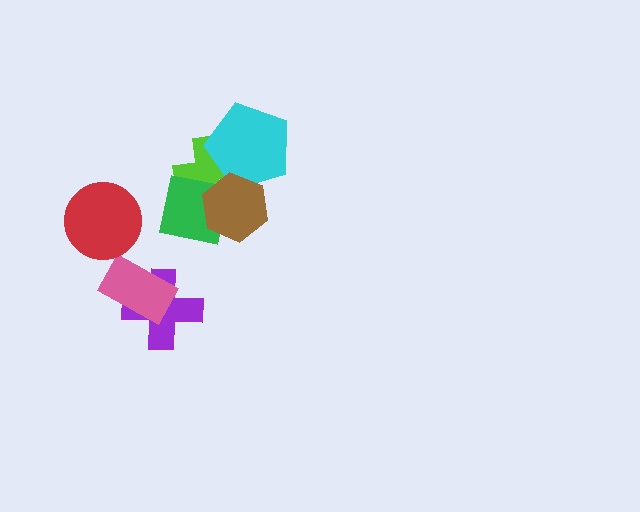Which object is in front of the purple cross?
The pink rectangle is in front of the purple cross.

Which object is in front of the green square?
The brown hexagon is in front of the green square.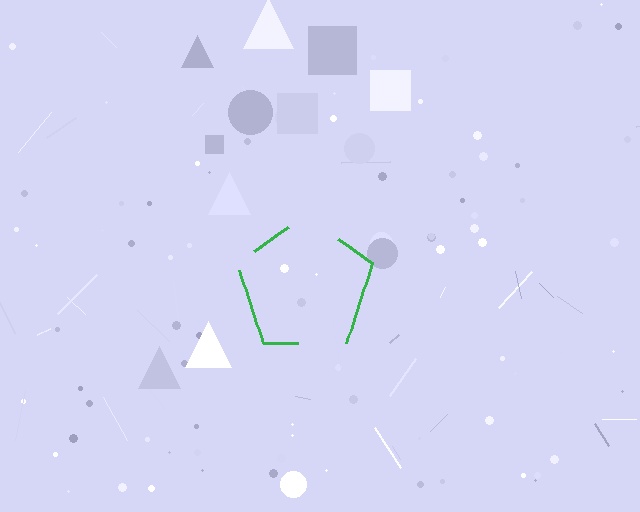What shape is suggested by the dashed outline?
The dashed outline suggests a pentagon.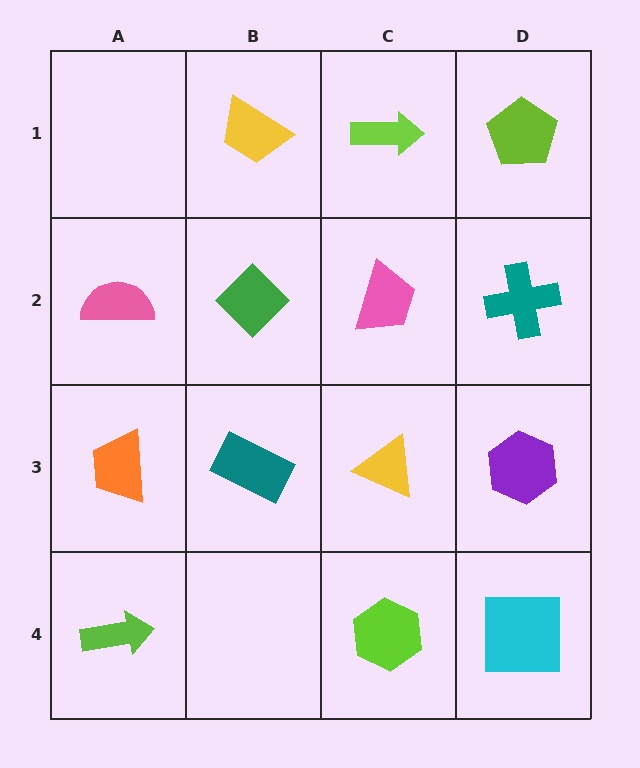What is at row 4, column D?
A cyan square.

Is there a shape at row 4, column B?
No, that cell is empty.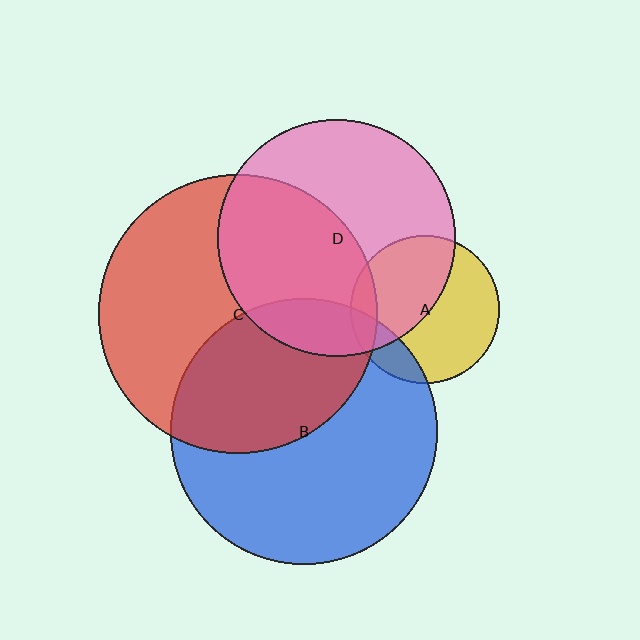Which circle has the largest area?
Circle C (red).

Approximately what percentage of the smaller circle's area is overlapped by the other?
Approximately 10%.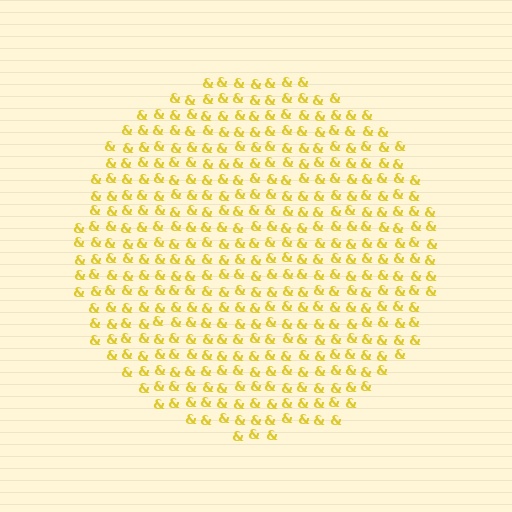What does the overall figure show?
The overall figure shows a circle.